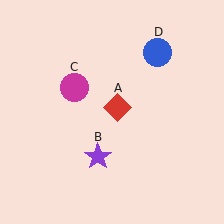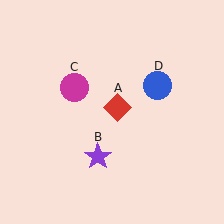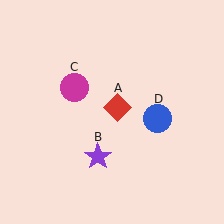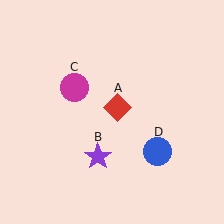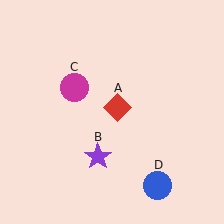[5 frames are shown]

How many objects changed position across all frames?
1 object changed position: blue circle (object D).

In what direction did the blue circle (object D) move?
The blue circle (object D) moved down.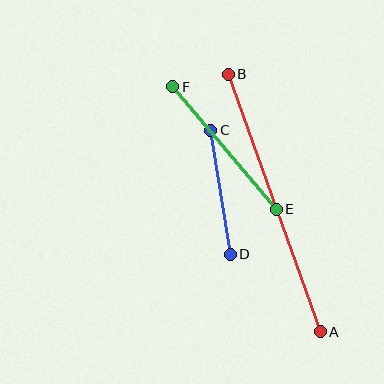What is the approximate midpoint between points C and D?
The midpoint is at approximately (220, 192) pixels.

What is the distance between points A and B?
The distance is approximately 273 pixels.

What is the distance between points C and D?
The distance is approximately 126 pixels.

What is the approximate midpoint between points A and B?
The midpoint is at approximately (274, 203) pixels.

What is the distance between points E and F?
The distance is approximately 161 pixels.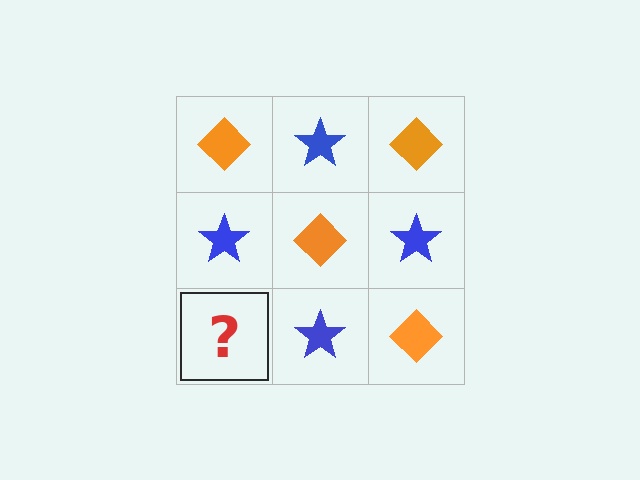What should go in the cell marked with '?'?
The missing cell should contain an orange diamond.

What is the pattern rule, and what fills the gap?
The rule is that it alternates orange diamond and blue star in a checkerboard pattern. The gap should be filled with an orange diamond.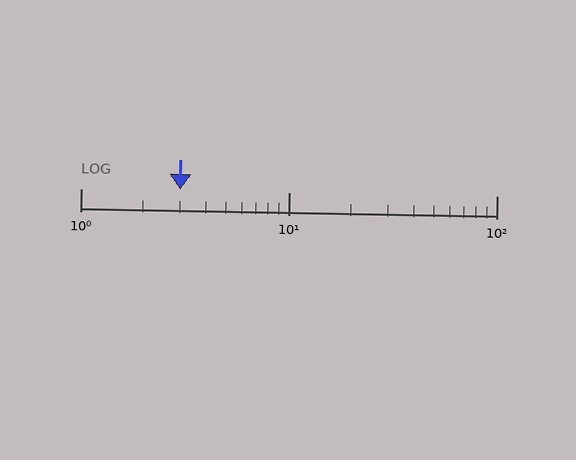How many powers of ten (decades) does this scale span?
The scale spans 2 decades, from 1 to 100.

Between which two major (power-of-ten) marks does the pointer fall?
The pointer is between 1 and 10.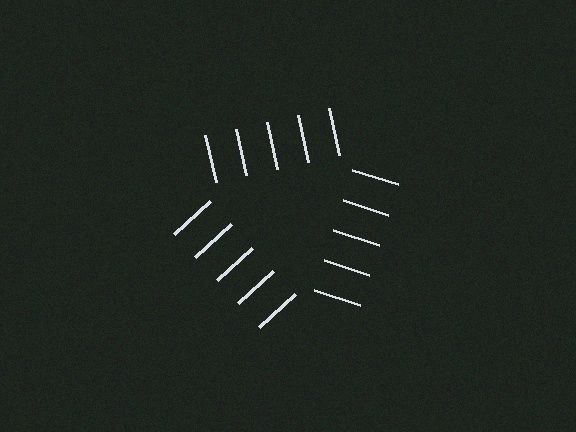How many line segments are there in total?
15 — 5 along each of the 3 edges.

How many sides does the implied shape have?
3 sides — the line-ends trace a triangle.